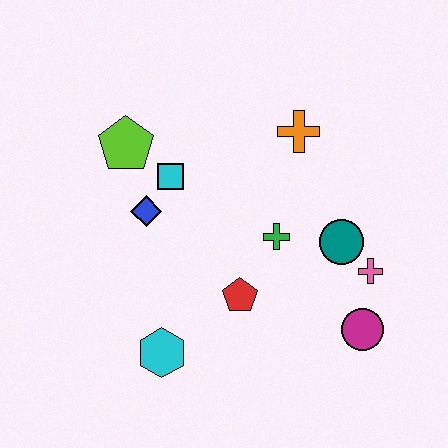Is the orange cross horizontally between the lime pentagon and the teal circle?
Yes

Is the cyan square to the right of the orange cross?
No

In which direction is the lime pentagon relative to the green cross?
The lime pentagon is to the left of the green cross.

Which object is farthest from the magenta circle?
The lime pentagon is farthest from the magenta circle.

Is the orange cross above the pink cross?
Yes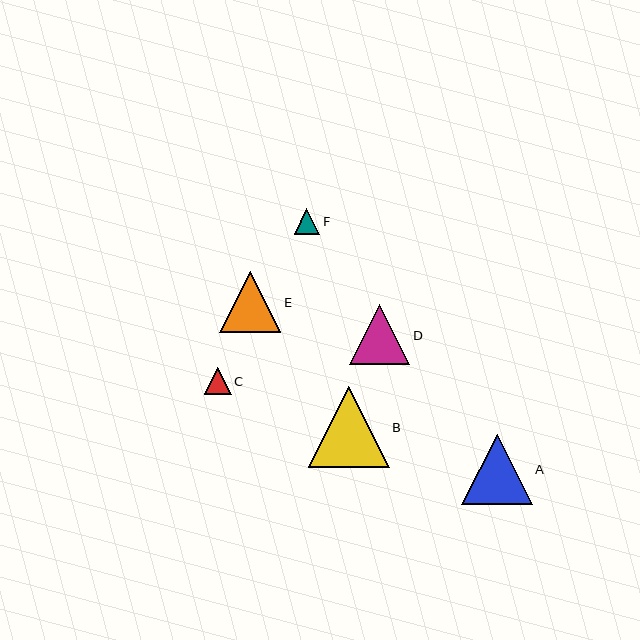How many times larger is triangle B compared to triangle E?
Triangle B is approximately 1.3 times the size of triangle E.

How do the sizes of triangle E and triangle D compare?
Triangle E and triangle D are approximately the same size.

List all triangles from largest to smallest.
From largest to smallest: B, A, E, D, C, F.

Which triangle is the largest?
Triangle B is the largest with a size of approximately 81 pixels.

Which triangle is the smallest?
Triangle F is the smallest with a size of approximately 26 pixels.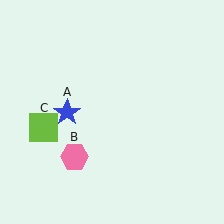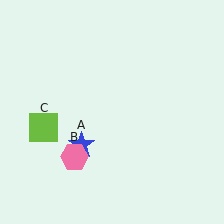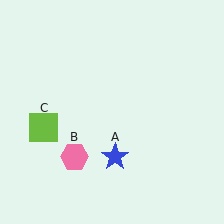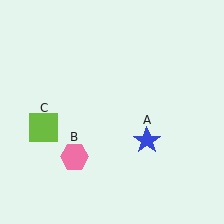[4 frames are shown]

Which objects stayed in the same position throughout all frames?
Pink hexagon (object B) and lime square (object C) remained stationary.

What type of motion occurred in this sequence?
The blue star (object A) rotated counterclockwise around the center of the scene.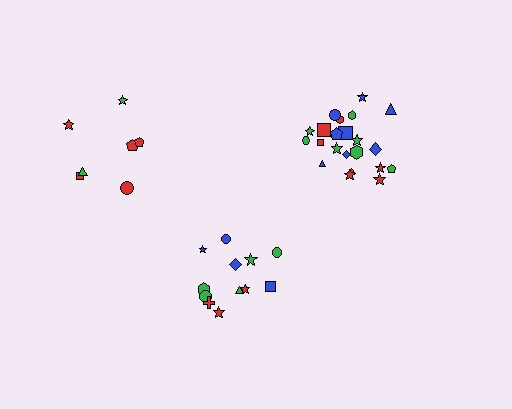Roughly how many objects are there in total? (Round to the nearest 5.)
Roughly 40 objects in total.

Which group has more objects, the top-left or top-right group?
The top-right group.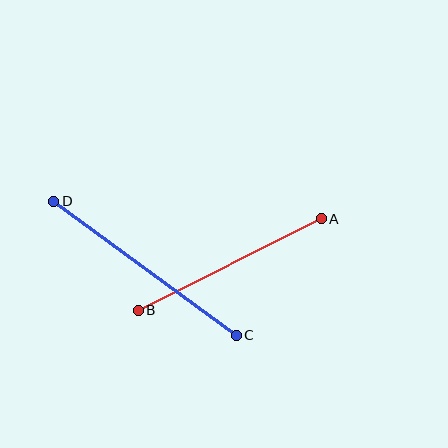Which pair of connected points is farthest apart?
Points C and D are farthest apart.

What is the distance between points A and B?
The distance is approximately 205 pixels.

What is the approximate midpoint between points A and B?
The midpoint is at approximately (230, 265) pixels.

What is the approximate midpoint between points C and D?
The midpoint is at approximately (145, 268) pixels.